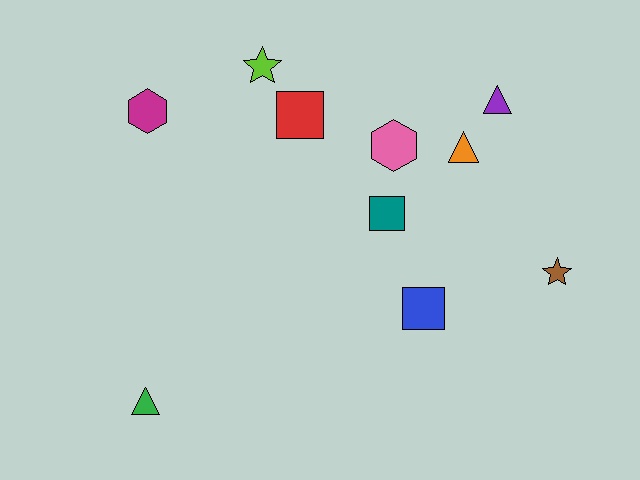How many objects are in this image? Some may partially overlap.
There are 10 objects.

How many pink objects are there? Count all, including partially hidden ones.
There is 1 pink object.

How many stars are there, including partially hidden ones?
There are 2 stars.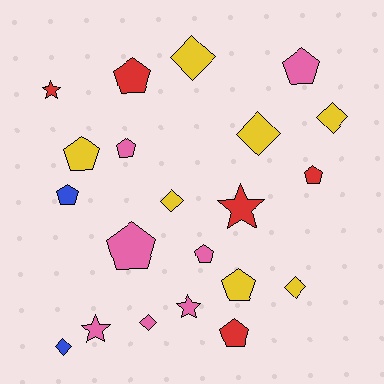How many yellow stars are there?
There are no yellow stars.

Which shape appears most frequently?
Pentagon, with 10 objects.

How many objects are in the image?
There are 21 objects.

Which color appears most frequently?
Pink, with 7 objects.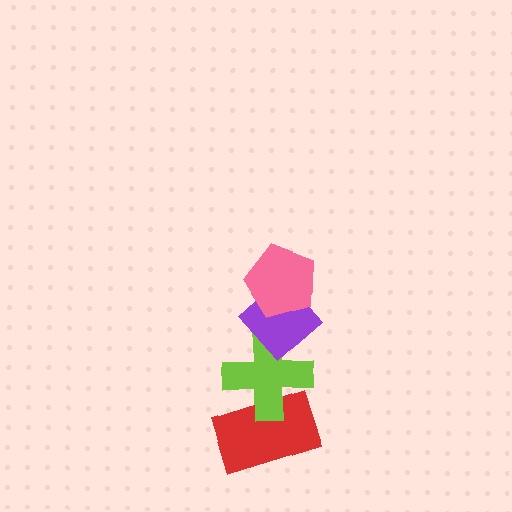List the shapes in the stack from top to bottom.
From top to bottom: the pink pentagon, the purple diamond, the lime cross, the red rectangle.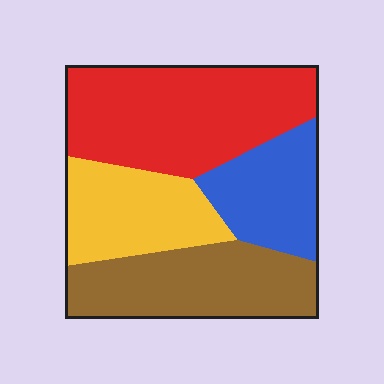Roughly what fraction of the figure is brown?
Brown takes up about one quarter (1/4) of the figure.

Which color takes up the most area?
Red, at roughly 35%.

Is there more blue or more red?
Red.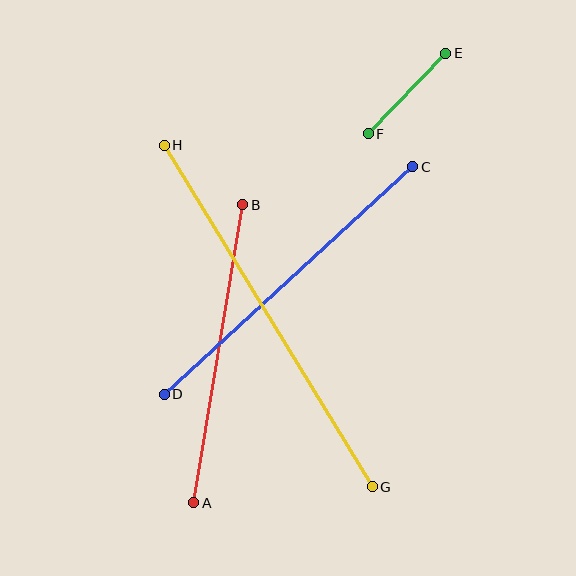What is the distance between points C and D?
The distance is approximately 337 pixels.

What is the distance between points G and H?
The distance is approximately 400 pixels.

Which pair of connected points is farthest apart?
Points G and H are farthest apart.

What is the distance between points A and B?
The distance is approximately 302 pixels.